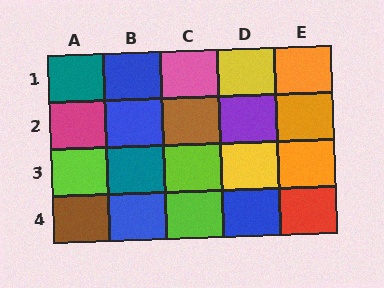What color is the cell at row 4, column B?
Blue.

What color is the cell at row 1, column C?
Pink.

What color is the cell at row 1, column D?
Yellow.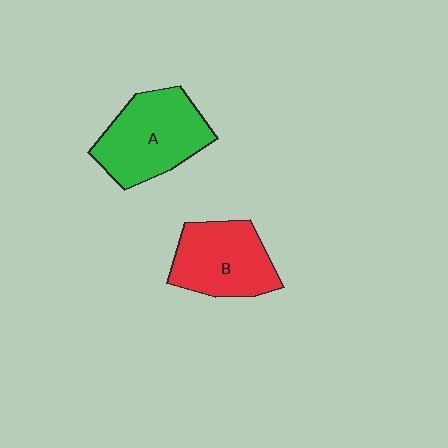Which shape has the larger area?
Shape A (green).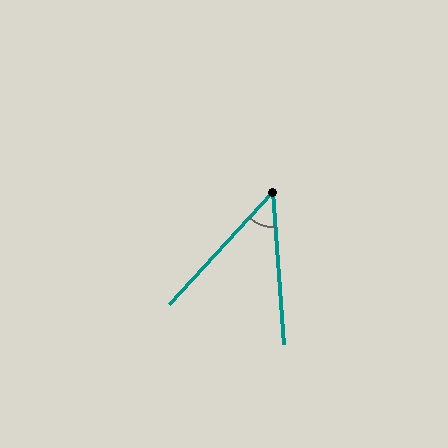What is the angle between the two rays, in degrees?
Approximately 47 degrees.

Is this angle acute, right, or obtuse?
It is acute.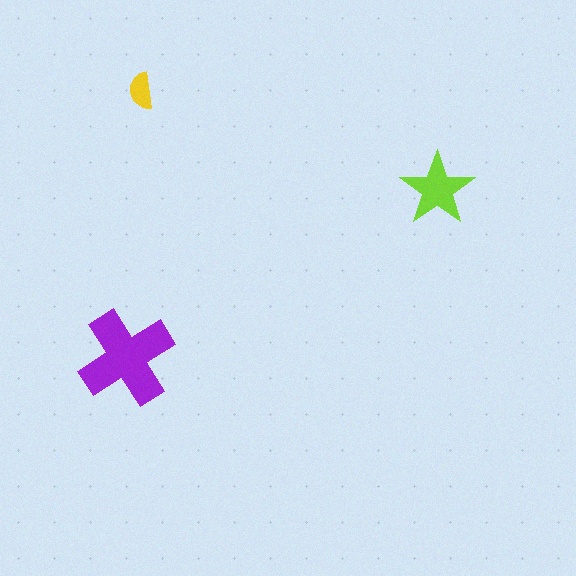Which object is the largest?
The purple cross.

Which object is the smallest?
The yellow semicircle.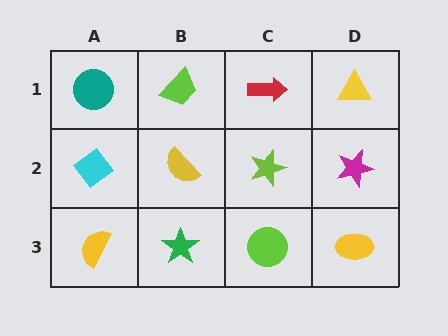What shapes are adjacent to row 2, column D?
A yellow triangle (row 1, column D), a yellow ellipse (row 3, column D), a lime star (row 2, column C).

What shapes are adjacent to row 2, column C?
A red arrow (row 1, column C), a lime circle (row 3, column C), a yellow semicircle (row 2, column B), a magenta star (row 2, column D).